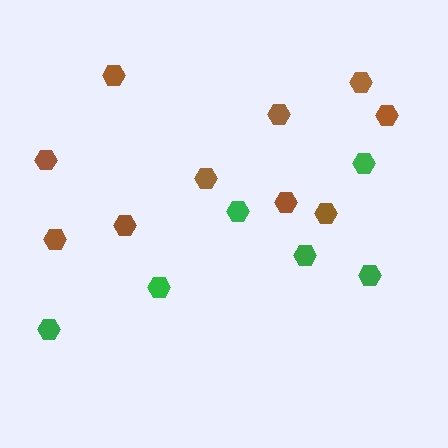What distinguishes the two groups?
There are 2 groups: one group of brown hexagons (10) and one group of green hexagons (6).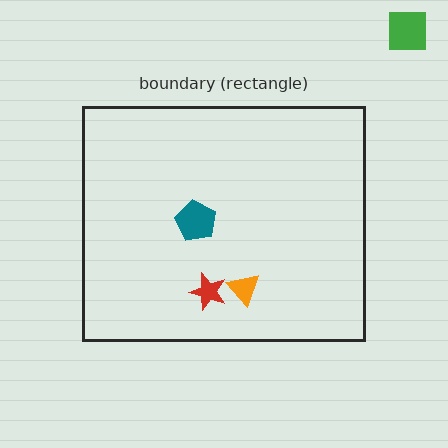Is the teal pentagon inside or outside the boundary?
Inside.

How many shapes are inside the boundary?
3 inside, 1 outside.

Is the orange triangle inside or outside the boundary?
Inside.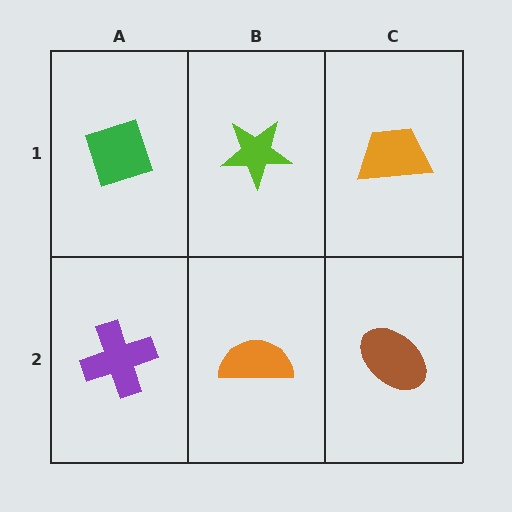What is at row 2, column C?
A brown ellipse.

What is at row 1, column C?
An orange trapezoid.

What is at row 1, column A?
A green diamond.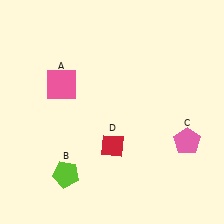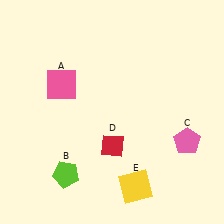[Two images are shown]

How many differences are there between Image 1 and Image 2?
There is 1 difference between the two images.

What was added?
A yellow square (E) was added in Image 2.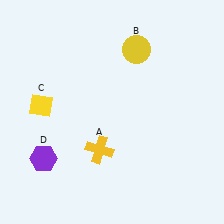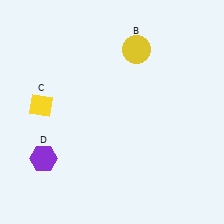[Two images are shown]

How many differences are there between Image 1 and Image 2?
There is 1 difference between the two images.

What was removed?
The yellow cross (A) was removed in Image 2.